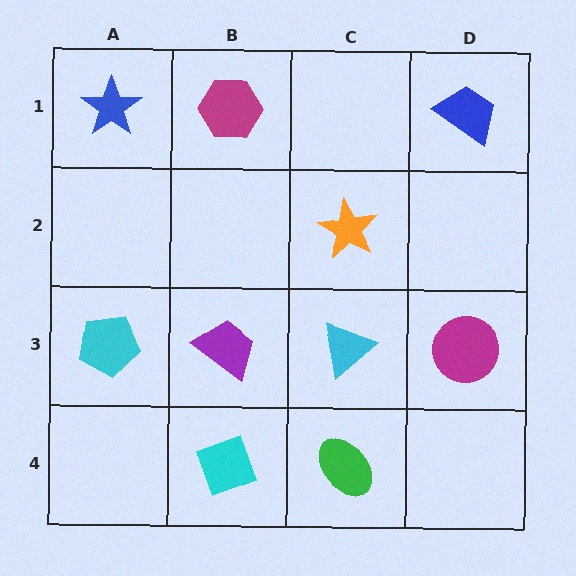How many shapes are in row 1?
3 shapes.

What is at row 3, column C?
A cyan triangle.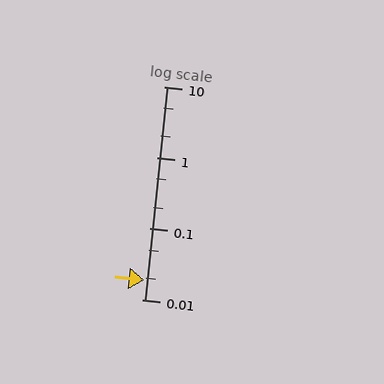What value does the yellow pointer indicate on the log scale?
The pointer indicates approximately 0.019.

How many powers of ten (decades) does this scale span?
The scale spans 3 decades, from 0.01 to 10.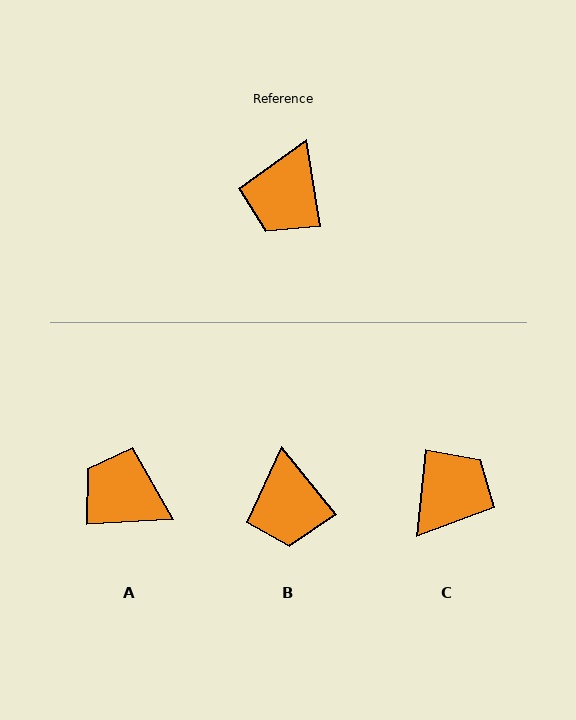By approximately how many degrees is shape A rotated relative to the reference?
Approximately 96 degrees clockwise.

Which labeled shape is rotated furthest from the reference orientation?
C, about 165 degrees away.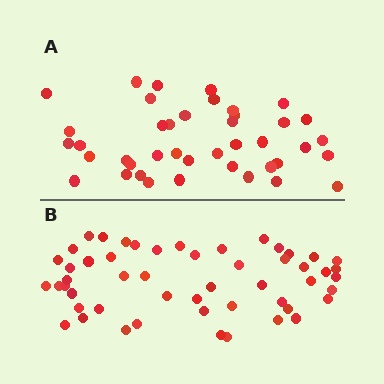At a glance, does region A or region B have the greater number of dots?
Region B (the bottom region) has more dots.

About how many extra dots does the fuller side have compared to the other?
Region B has roughly 12 or so more dots than region A.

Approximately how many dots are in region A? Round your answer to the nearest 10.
About 40 dots. (The exact count is 41, which rounds to 40.)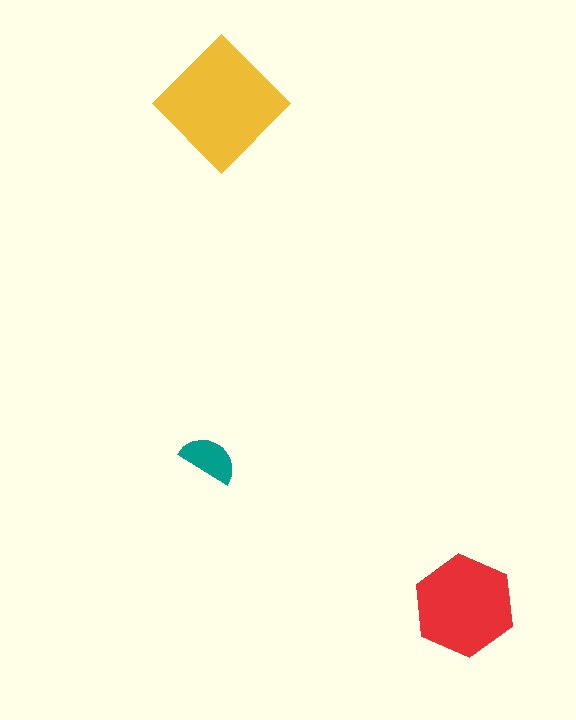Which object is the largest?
The yellow diamond.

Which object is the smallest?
The teal semicircle.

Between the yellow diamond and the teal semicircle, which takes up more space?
The yellow diamond.